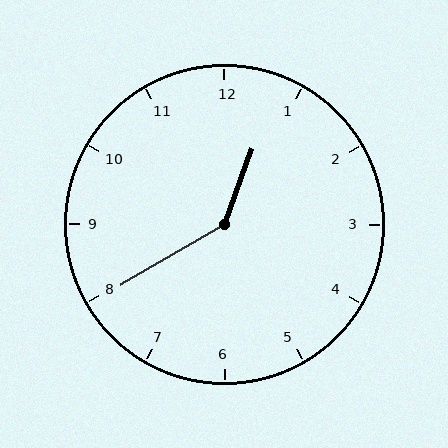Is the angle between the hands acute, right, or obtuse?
It is obtuse.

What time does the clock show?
12:40.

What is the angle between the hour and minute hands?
Approximately 140 degrees.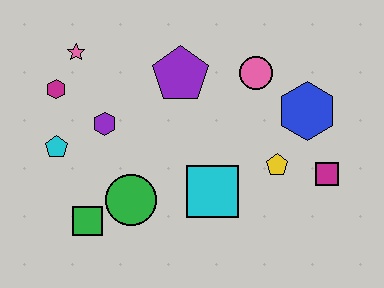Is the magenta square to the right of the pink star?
Yes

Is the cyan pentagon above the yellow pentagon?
Yes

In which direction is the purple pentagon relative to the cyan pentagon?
The purple pentagon is to the right of the cyan pentagon.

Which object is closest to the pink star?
The magenta hexagon is closest to the pink star.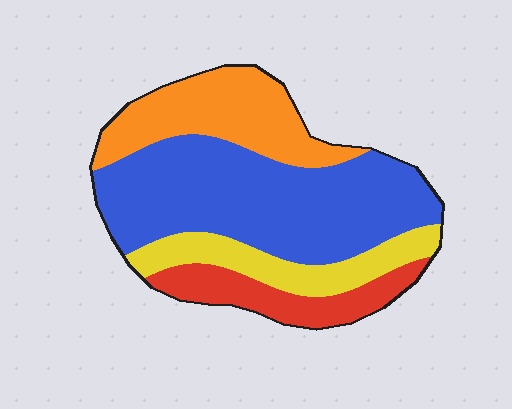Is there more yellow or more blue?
Blue.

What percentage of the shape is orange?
Orange covers 23% of the shape.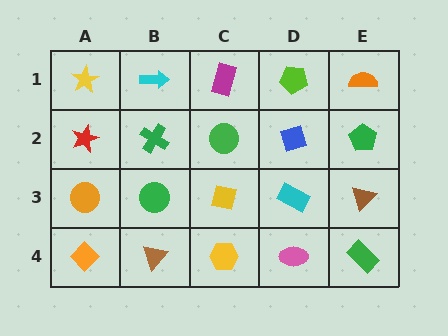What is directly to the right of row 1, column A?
A cyan arrow.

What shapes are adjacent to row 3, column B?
A green cross (row 2, column B), a brown triangle (row 4, column B), an orange circle (row 3, column A), a yellow square (row 3, column C).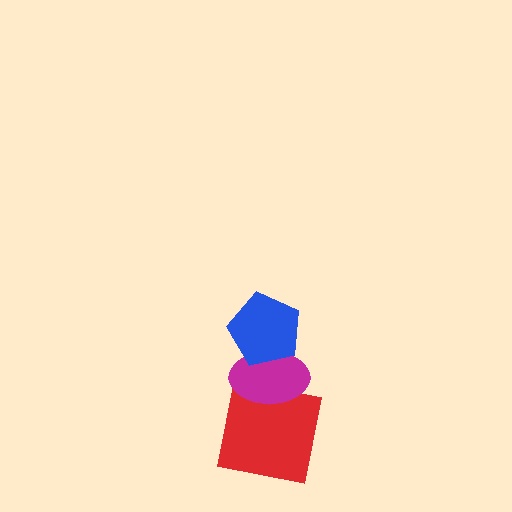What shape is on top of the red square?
The magenta ellipse is on top of the red square.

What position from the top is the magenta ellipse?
The magenta ellipse is 2nd from the top.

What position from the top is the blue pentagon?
The blue pentagon is 1st from the top.